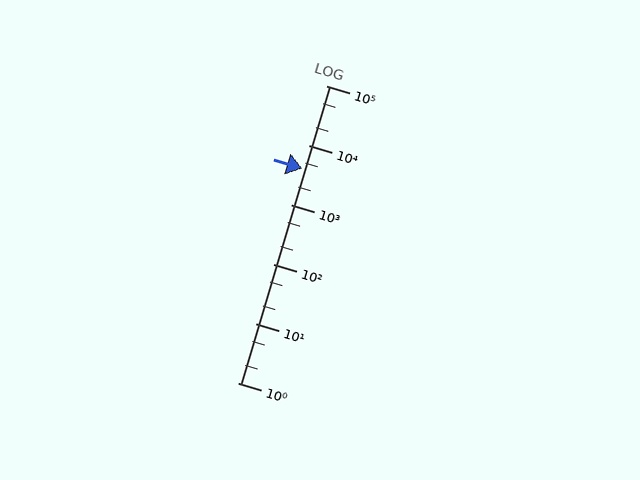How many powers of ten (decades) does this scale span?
The scale spans 5 decades, from 1 to 100000.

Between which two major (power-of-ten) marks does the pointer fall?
The pointer is between 1000 and 10000.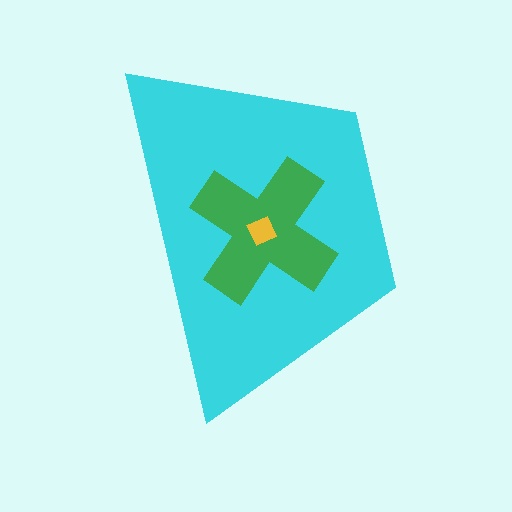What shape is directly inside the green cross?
The yellow diamond.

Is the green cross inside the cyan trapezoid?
Yes.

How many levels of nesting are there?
3.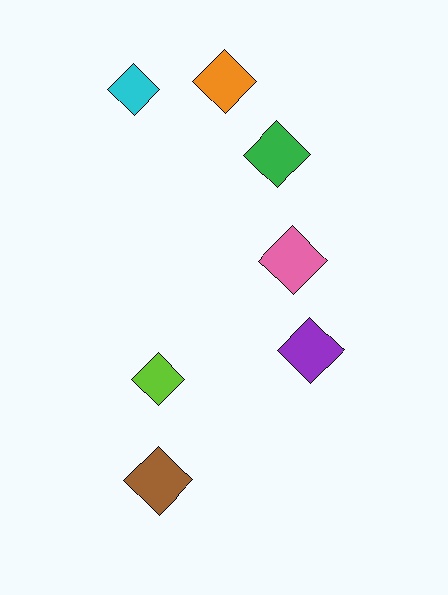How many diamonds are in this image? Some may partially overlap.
There are 7 diamonds.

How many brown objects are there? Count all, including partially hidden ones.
There is 1 brown object.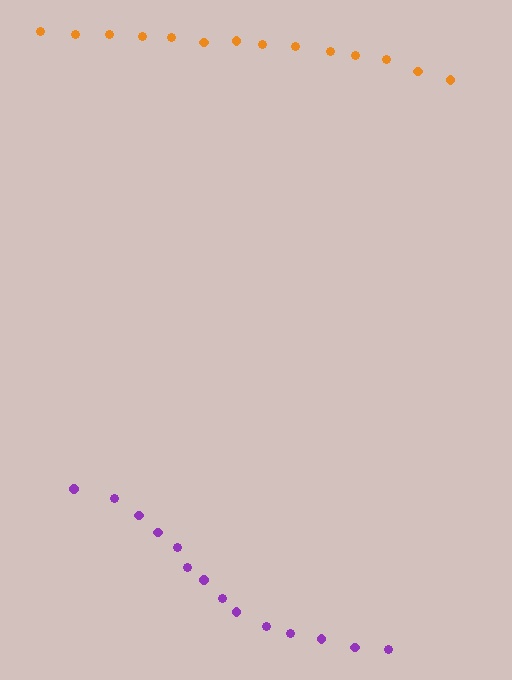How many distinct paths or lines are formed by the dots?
There are 2 distinct paths.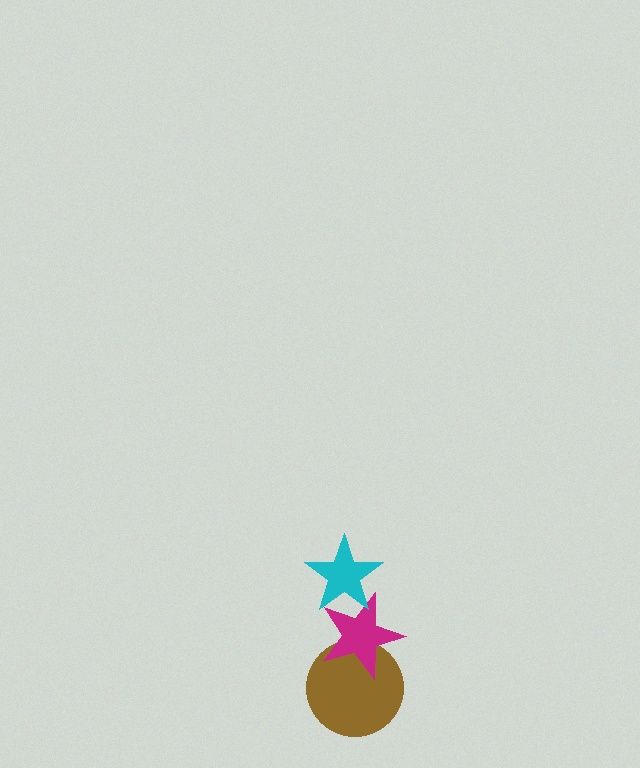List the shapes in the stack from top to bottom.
From top to bottom: the cyan star, the magenta star, the brown circle.